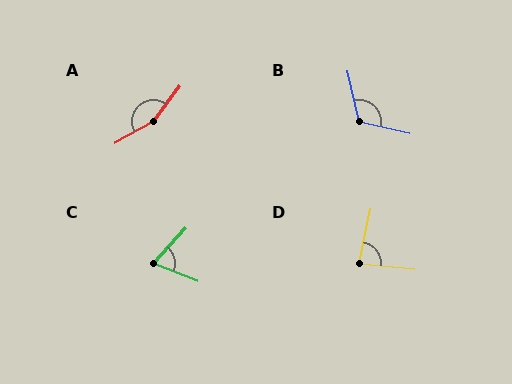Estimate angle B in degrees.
Approximately 116 degrees.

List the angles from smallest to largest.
C (69°), D (84°), B (116°), A (155°).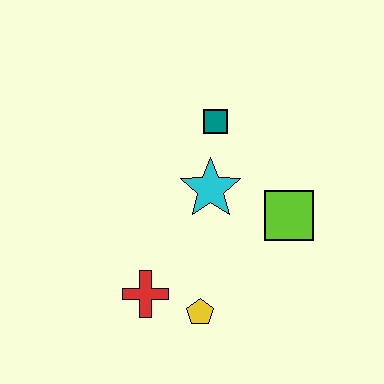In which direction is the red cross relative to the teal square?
The red cross is below the teal square.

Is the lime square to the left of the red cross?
No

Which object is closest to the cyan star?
The teal square is closest to the cyan star.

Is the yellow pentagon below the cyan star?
Yes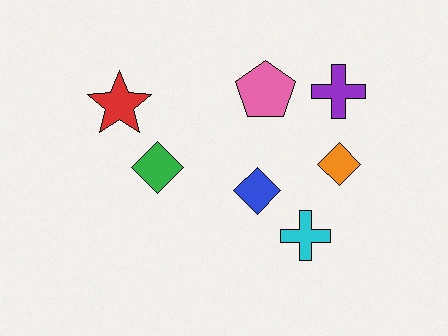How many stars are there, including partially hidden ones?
There is 1 star.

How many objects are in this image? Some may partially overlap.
There are 7 objects.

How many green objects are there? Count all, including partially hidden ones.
There is 1 green object.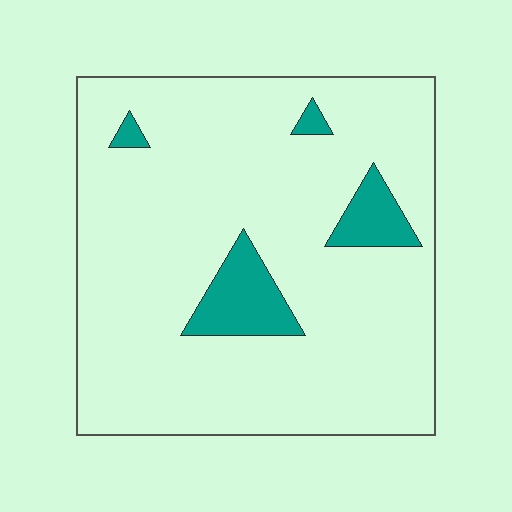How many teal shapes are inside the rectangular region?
4.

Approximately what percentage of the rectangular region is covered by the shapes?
Approximately 10%.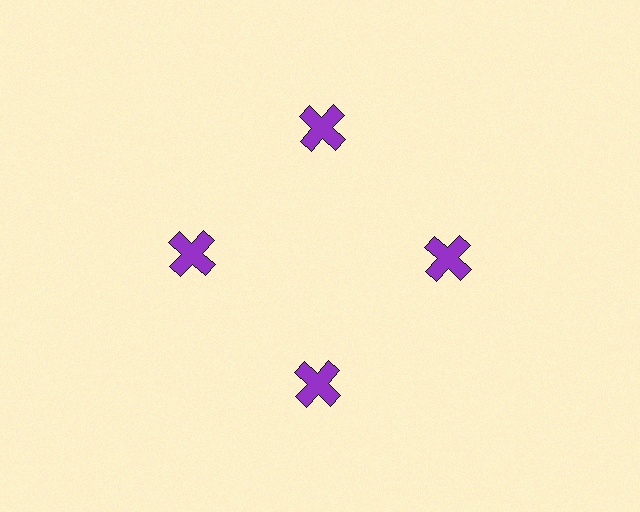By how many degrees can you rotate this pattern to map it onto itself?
The pattern maps onto itself every 90 degrees of rotation.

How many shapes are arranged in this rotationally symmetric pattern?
There are 4 shapes, arranged in 4 groups of 1.